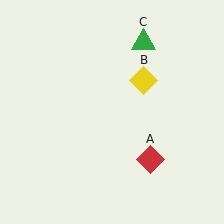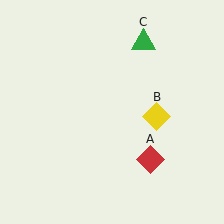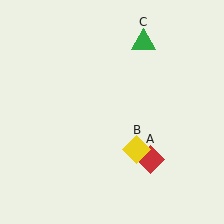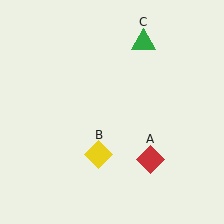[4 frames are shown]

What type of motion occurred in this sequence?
The yellow diamond (object B) rotated clockwise around the center of the scene.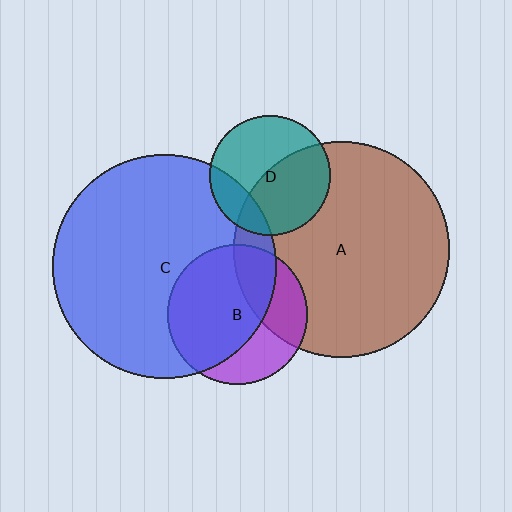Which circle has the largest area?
Circle C (blue).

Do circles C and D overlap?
Yes.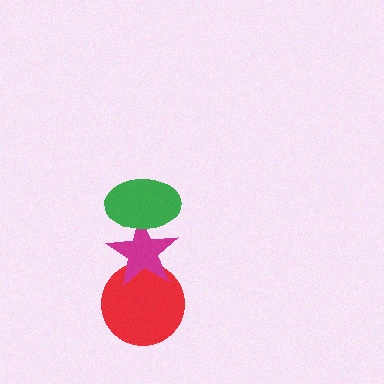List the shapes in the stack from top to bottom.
From top to bottom: the green ellipse, the magenta star, the red circle.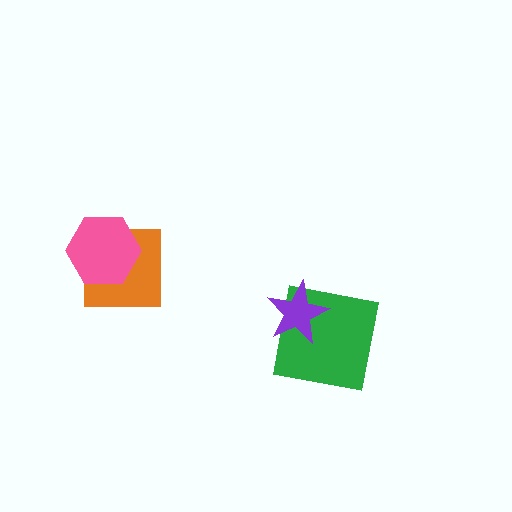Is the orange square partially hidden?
Yes, it is partially covered by another shape.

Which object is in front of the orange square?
The pink hexagon is in front of the orange square.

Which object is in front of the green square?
The purple star is in front of the green square.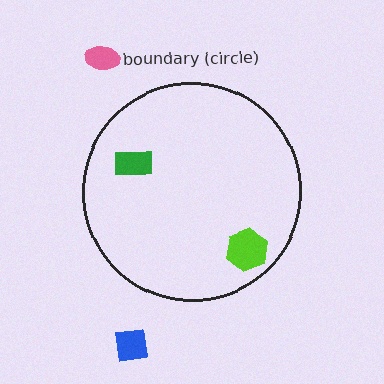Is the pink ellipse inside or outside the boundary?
Outside.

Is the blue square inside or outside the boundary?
Outside.